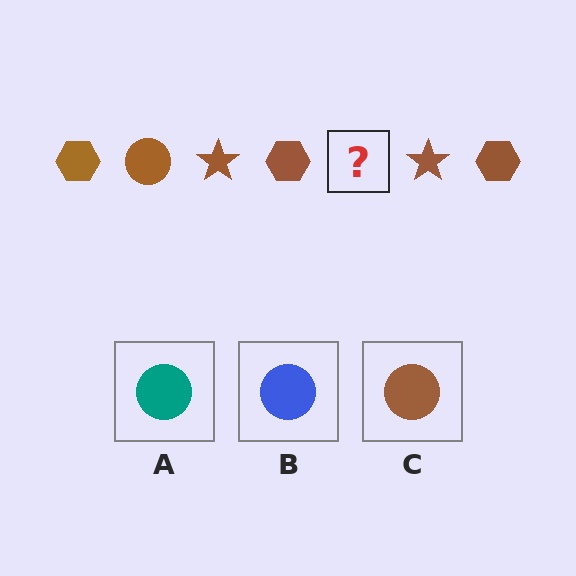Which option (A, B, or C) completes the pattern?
C.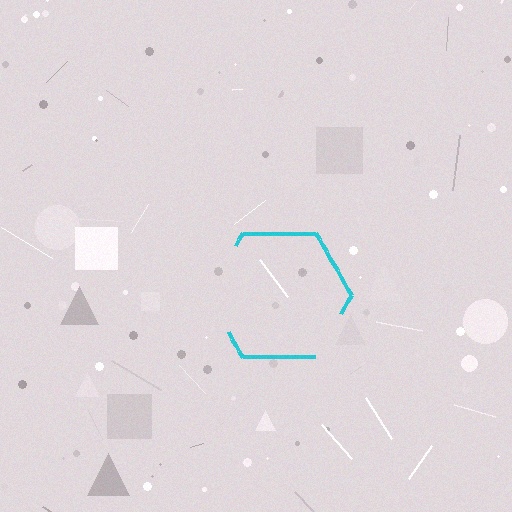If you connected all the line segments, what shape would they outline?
They would outline a hexagon.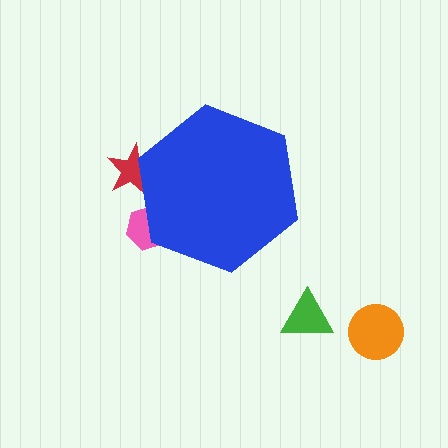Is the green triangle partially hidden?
No, the green triangle is fully visible.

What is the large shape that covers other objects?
A blue hexagon.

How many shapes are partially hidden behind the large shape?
2 shapes are partially hidden.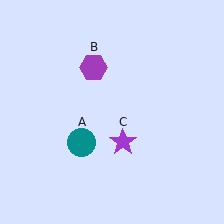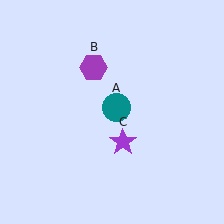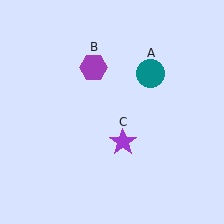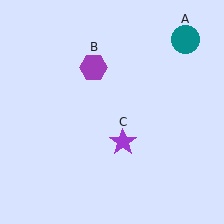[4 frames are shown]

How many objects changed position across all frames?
1 object changed position: teal circle (object A).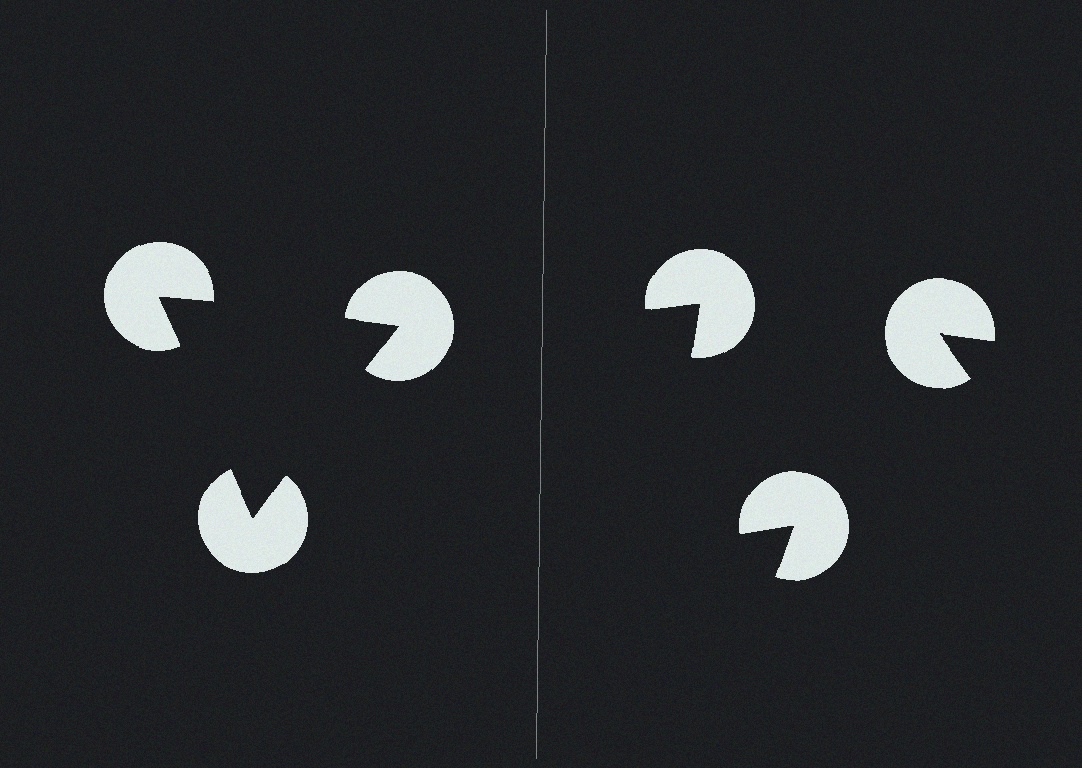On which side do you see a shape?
An illusory triangle appears on the left side. On the right side the wedge cuts are rotated, so no coherent shape forms.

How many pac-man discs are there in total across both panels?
6 — 3 on each side.